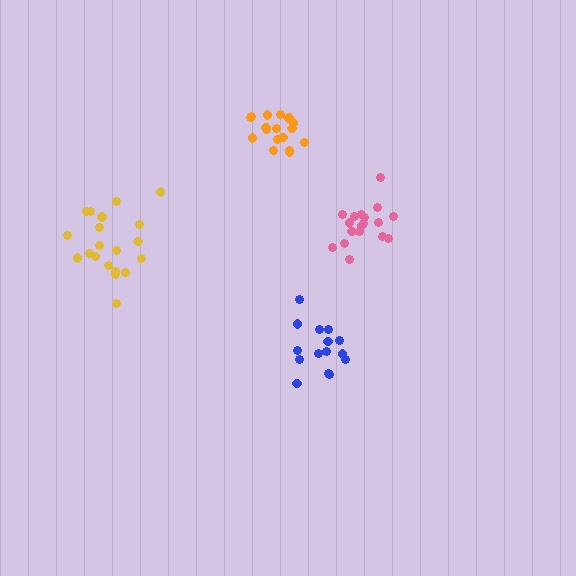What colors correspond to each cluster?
The clusters are colored: blue, yellow, pink, orange.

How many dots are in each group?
Group 1: 15 dots, Group 2: 20 dots, Group 3: 18 dots, Group 4: 17 dots (70 total).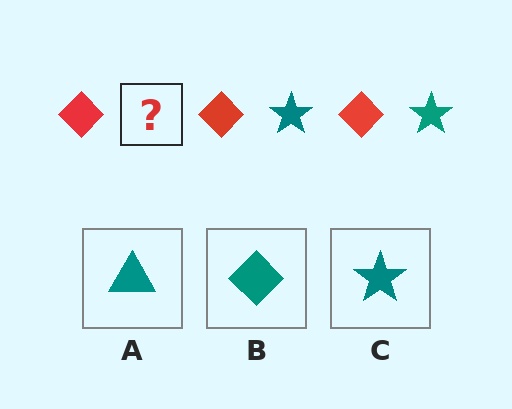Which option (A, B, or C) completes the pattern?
C.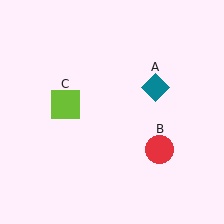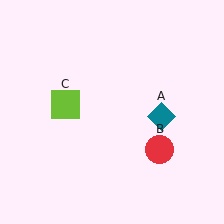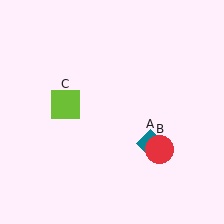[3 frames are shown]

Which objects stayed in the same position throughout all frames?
Red circle (object B) and lime square (object C) remained stationary.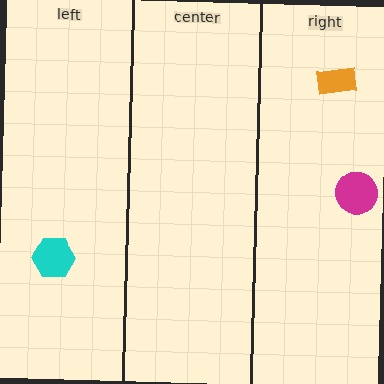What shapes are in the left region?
The cyan hexagon.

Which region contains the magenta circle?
The right region.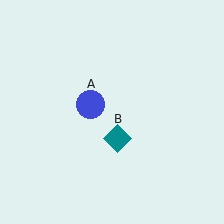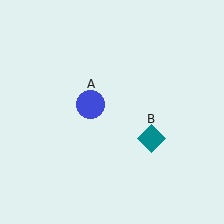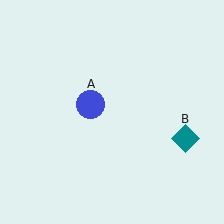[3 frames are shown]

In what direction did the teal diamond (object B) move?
The teal diamond (object B) moved right.